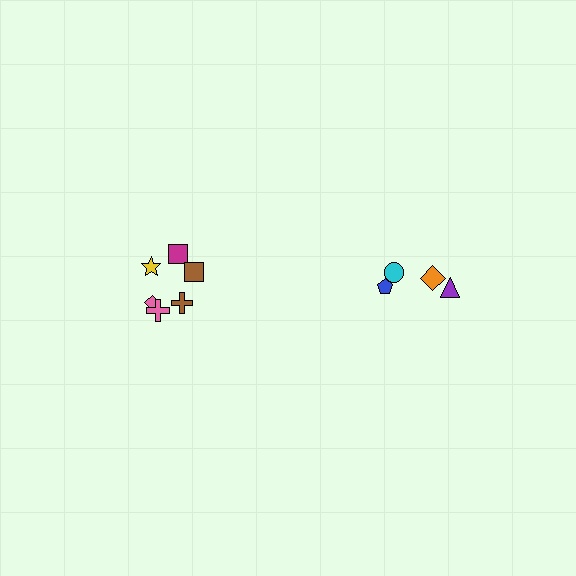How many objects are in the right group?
There are 4 objects.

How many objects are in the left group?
There are 6 objects.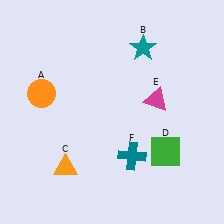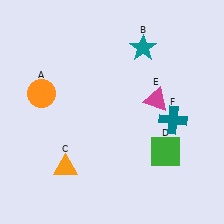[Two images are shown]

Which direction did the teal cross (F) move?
The teal cross (F) moved right.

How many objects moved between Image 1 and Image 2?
1 object moved between the two images.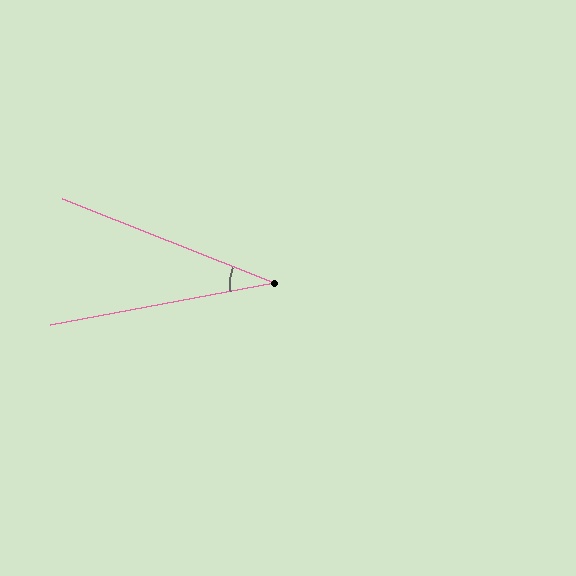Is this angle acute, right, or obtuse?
It is acute.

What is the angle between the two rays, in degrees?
Approximately 32 degrees.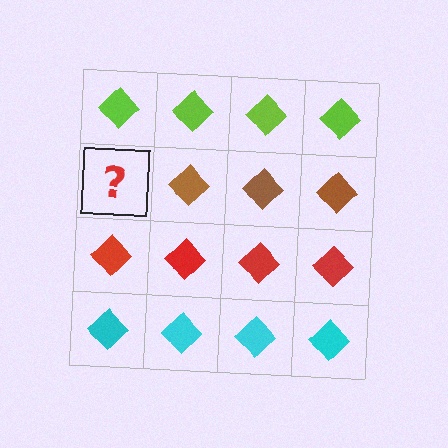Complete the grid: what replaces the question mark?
The question mark should be replaced with a brown diamond.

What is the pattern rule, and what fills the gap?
The rule is that each row has a consistent color. The gap should be filled with a brown diamond.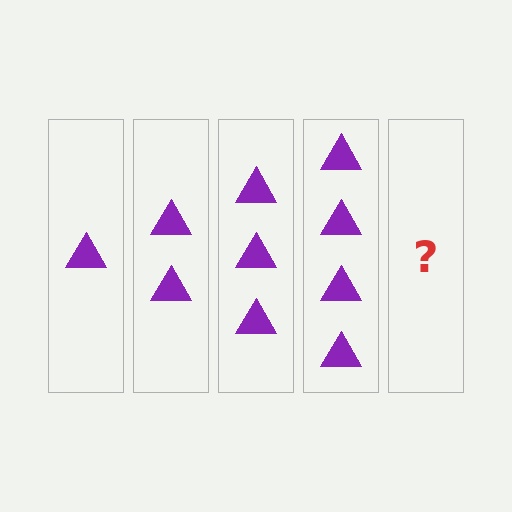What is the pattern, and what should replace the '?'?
The pattern is that each step adds one more triangle. The '?' should be 5 triangles.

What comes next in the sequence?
The next element should be 5 triangles.